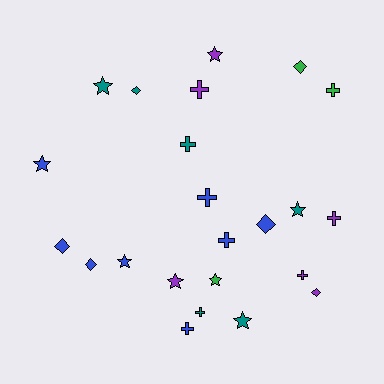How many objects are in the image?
There are 23 objects.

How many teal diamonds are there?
There is 1 teal diamond.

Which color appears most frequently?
Blue, with 8 objects.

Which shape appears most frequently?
Cross, with 9 objects.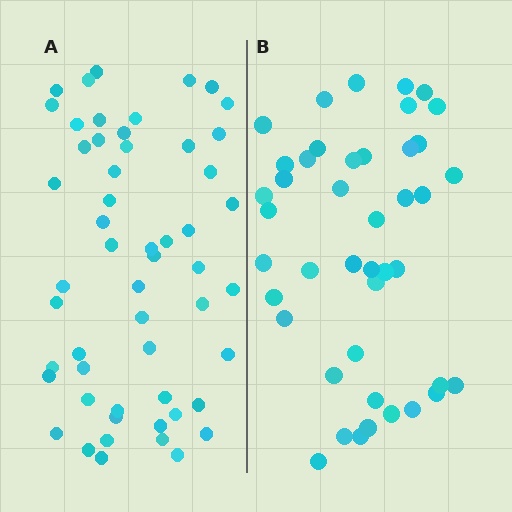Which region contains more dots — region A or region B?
Region A (the left region) has more dots.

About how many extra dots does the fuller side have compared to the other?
Region A has roughly 12 or so more dots than region B.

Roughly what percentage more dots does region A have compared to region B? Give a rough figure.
About 25% more.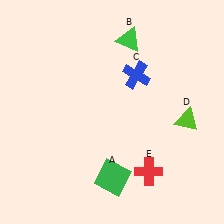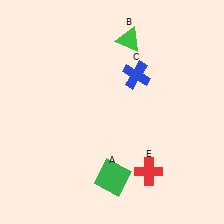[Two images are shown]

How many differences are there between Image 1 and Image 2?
There is 1 difference between the two images.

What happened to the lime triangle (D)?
The lime triangle (D) was removed in Image 2. It was in the bottom-right area of Image 1.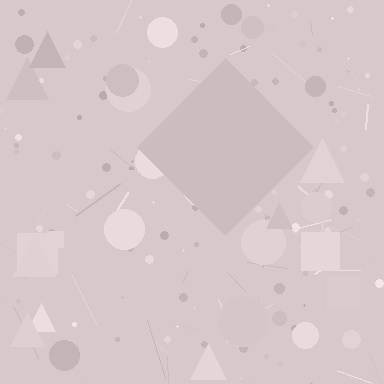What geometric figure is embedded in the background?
A diamond is embedded in the background.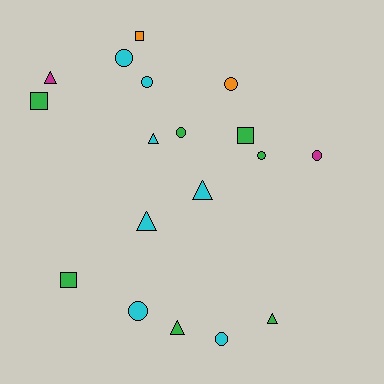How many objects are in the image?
There are 18 objects.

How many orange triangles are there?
There are no orange triangles.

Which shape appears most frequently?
Circle, with 8 objects.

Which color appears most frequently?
Green, with 7 objects.